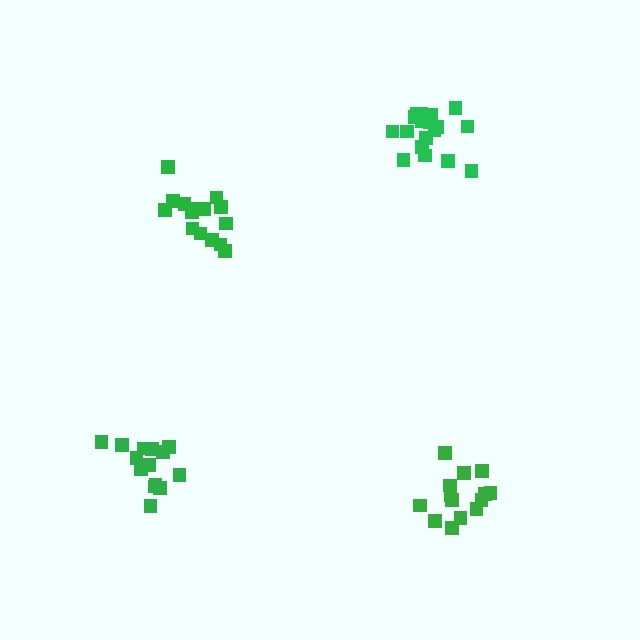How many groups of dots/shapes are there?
There are 4 groups.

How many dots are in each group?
Group 1: 14 dots, Group 2: 14 dots, Group 3: 15 dots, Group 4: 18 dots (61 total).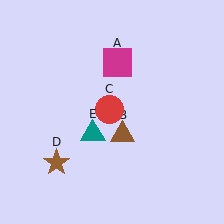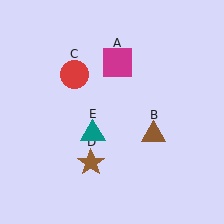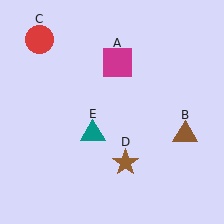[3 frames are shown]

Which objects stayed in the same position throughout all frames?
Magenta square (object A) and teal triangle (object E) remained stationary.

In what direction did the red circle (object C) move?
The red circle (object C) moved up and to the left.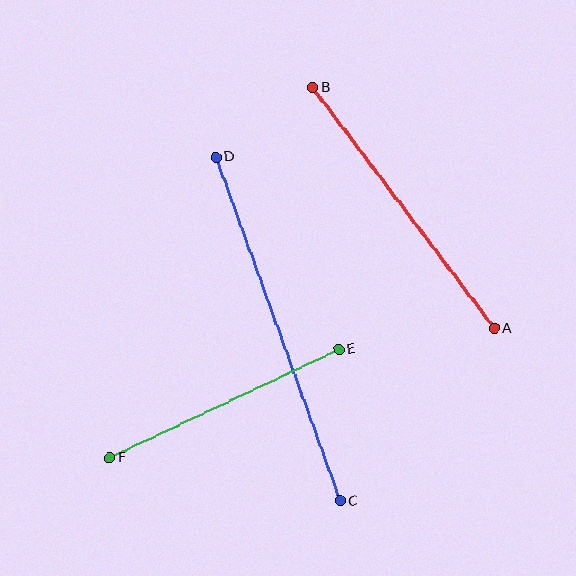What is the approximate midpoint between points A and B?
The midpoint is at approximately (403, 208) pixels.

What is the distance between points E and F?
The distance is approximately 254 pixels.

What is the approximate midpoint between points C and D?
The midpoint is at approximately (278, 329) pixels.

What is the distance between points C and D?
The distance is approximately 365 pixels.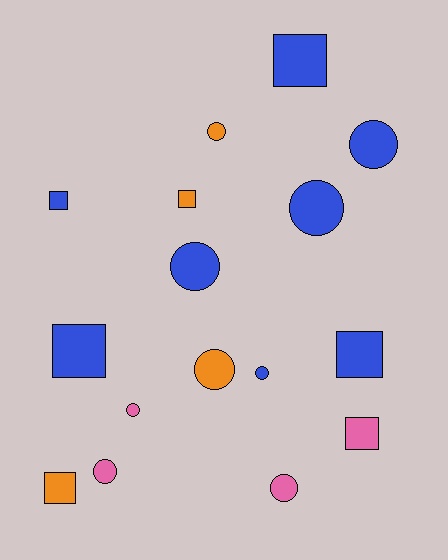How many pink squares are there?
There is 1 pink square.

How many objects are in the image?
There are 16 objects.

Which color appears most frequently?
Blue, with 8 objects.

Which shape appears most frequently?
Circle, with 9 objects.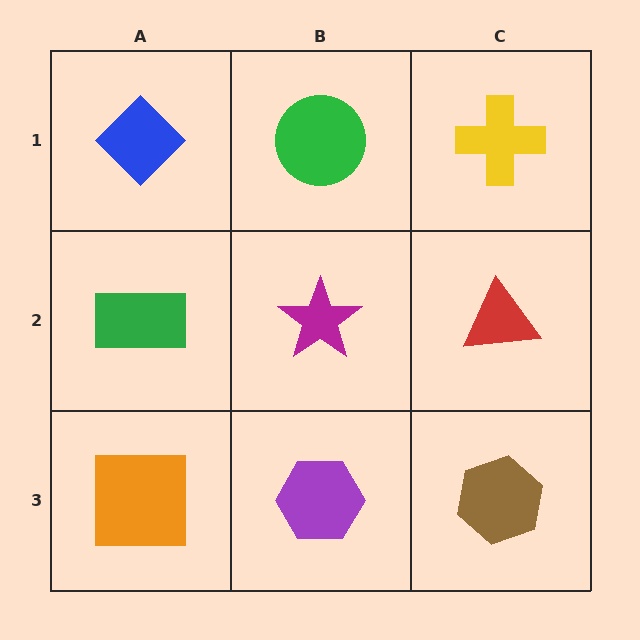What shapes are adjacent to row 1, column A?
A green rectangle (row 2, column A), a green circle (row 1, column B).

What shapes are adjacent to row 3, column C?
A red triangle (row 2, column C), a purple hexagon (row 3, column B).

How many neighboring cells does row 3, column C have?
2.